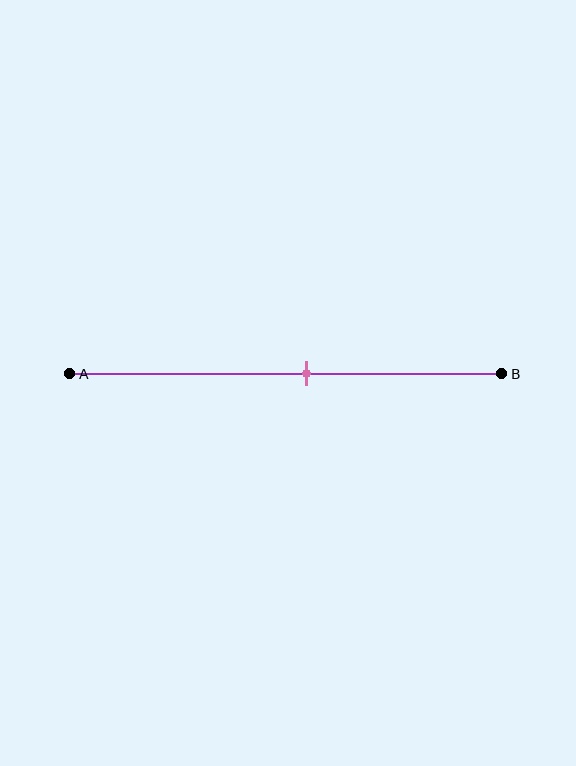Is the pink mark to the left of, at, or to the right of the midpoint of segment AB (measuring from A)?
The pink mark is to the right of the midpoint of segment AB.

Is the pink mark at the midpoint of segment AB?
No, the mark is at about 55% from A, not at the 50% midpoint.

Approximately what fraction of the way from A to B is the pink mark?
The pink mark is approximately 55% of the way from A to B.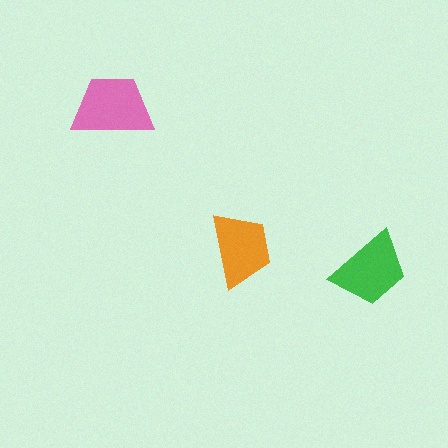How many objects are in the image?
There are 3 objects in the image.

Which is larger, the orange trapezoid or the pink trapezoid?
The pink one.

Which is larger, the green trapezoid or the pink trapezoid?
The pink one.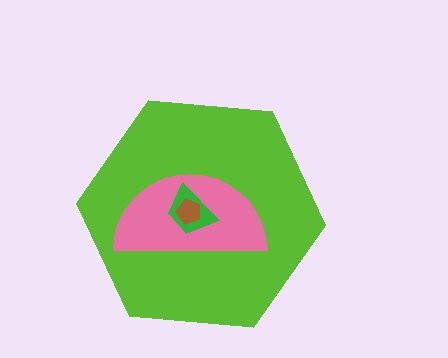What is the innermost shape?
The brown pentagon.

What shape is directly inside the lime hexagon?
The pink semicircle.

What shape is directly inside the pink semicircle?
The green trapezoid.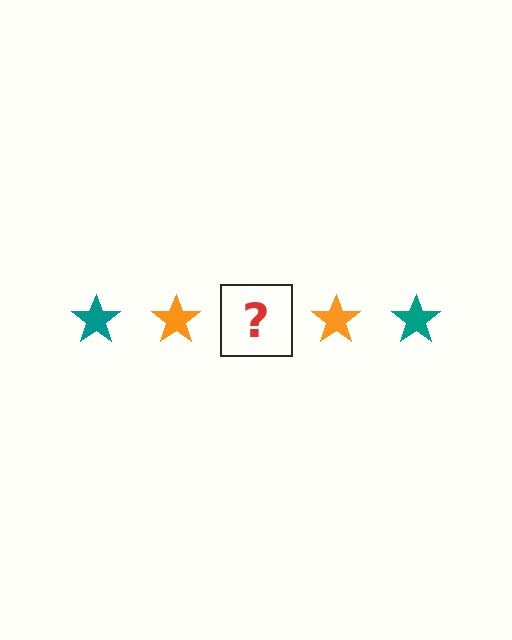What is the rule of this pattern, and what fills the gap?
The rule is that the pattern cycles through teal, orange stars. The gap should be filled with a teal star.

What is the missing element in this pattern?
The missing element is a teal star.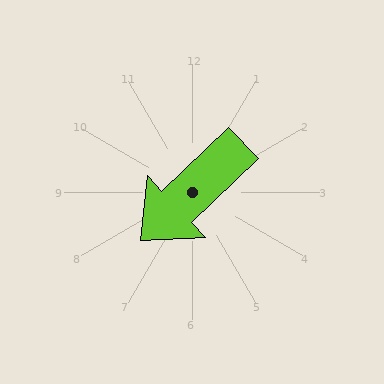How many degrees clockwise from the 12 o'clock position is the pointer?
Approximately 226 degrees.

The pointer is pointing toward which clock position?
Roughly 8 o'clock.